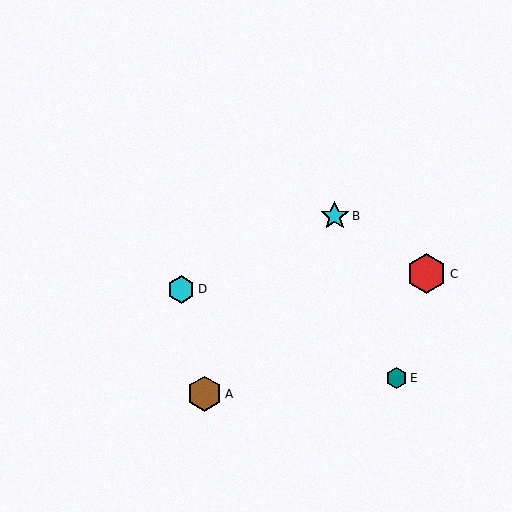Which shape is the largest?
The red hexagon (labeled C) is the largest.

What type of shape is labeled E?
Shape E is a teal hexagon.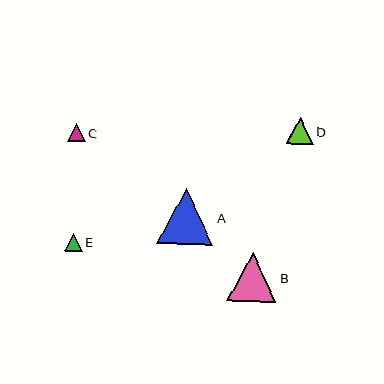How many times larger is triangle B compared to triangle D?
Triangle B is approximately 1.8 times the size of triangle D.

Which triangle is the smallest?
Triangle C is the smallest with a size of approximately 18 pixels.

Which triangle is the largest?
Triangle A is the largest with a size of approximately 56 pixels.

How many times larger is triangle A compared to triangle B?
Triangle A is approximately 1.1 times the size of triangle B.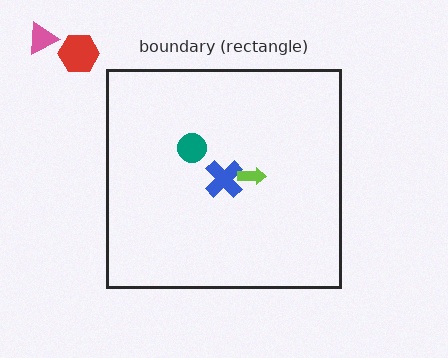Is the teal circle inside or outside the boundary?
Inside.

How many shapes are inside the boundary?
3 inside, 2 outside.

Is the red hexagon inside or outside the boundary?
Outside.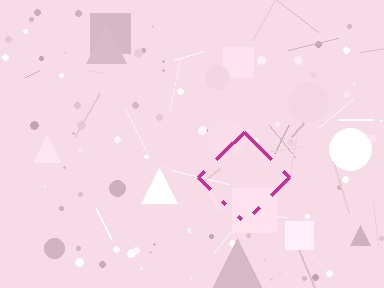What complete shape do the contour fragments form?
The contour fragments form a diamond.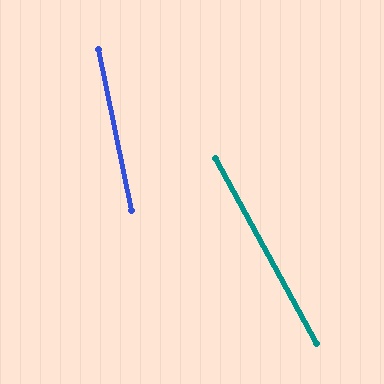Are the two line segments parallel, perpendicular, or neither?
Neither parallel nor perpendicular — they differ by about 17°.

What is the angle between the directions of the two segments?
Approximately 17 degrees.